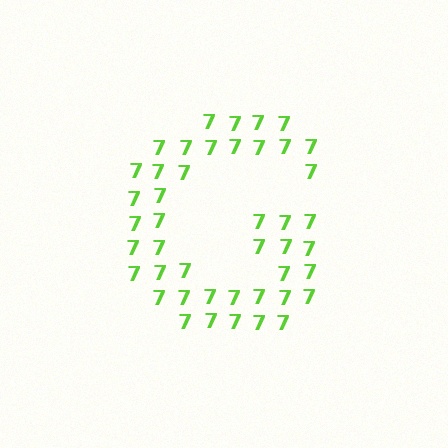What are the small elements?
The small elements are digit 7's.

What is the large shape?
The large shape is the letter G.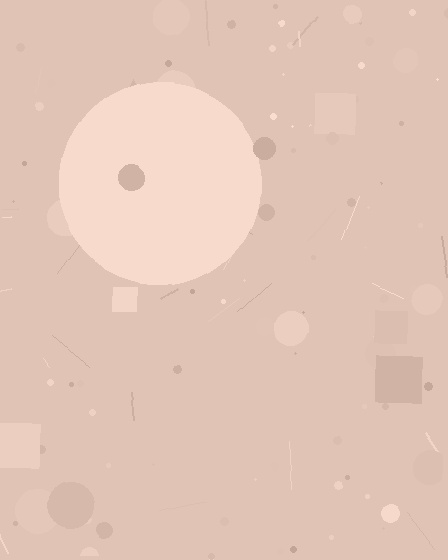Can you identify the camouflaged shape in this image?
The camouflaged shape is a circle.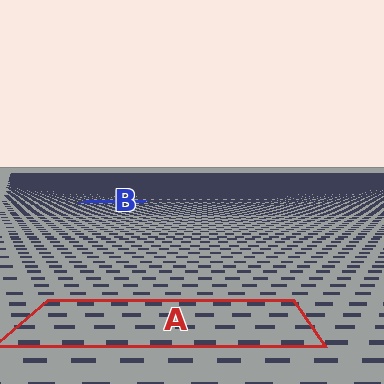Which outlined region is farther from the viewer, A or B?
Region B is farther from the viewer — the texture elements inside it appear smaller and more densely packed.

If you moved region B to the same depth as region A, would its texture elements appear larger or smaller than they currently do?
They would appear larger. At a closer depth, the same texture elements are projected at a bigger on-screen size.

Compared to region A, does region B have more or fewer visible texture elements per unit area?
Region B has more texture elements per unit area — they are packed more densely because it is farther away.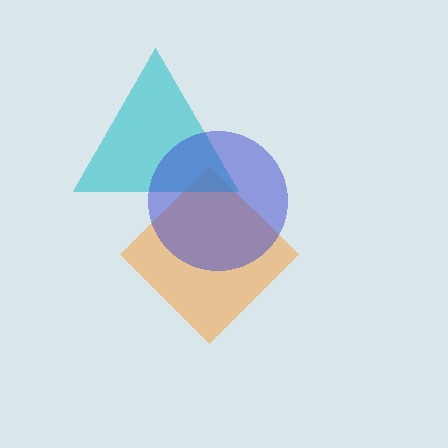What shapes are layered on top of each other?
The layered shapes are: an orange diamond, a cyan triangle, a blue circle.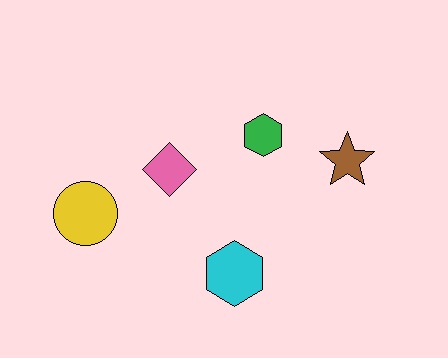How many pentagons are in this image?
There are no pentagons.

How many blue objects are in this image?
There are no blue objects.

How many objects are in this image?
There are 5 objects.